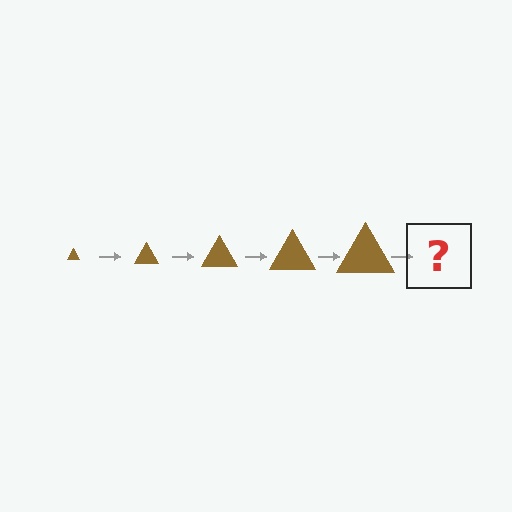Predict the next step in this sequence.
The next step is a brown triangle, larger than the previous one.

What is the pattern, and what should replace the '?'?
The pattern is that the triangle gets progressively larger each step. The '?' should be a brown triangle, larger than the previous one.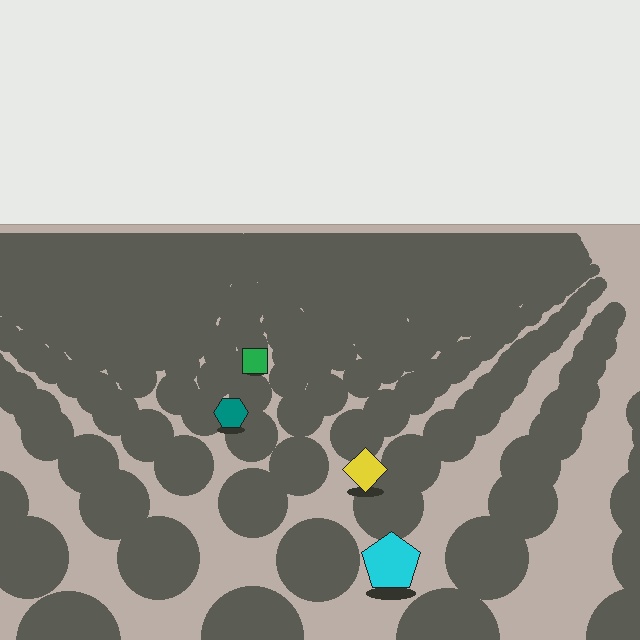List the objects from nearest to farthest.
From nearest to farthest: the cyan pentagon, the yellow diamond, the teal hexagon, the green square.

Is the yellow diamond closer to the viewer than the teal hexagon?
Yes. The yellow diamond is closer — you can tell from the texture gradient: the ground texture is coarser near it.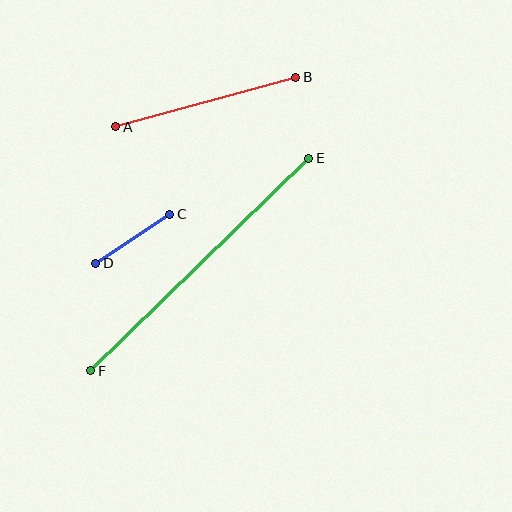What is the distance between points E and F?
The distance is approximately 304 pixels.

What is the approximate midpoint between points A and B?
The midpoint is at approximately (206, 102) pixels.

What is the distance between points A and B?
The distance is approximately 187 pixels.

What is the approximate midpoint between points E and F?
The midpoint is at approximately (200, 264) pixels.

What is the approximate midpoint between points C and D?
The midpoint is at approximately (133, 239) pixels.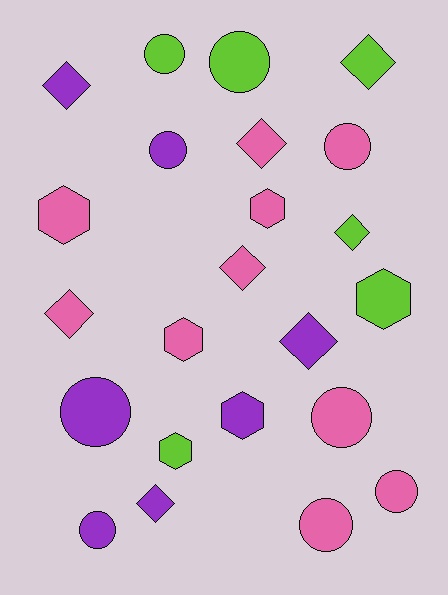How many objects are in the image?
There are 23 objects.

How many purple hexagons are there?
There is 1 purple hexagon.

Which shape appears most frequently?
Circle, with 9 objects.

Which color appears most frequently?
Pink, with 10 objects.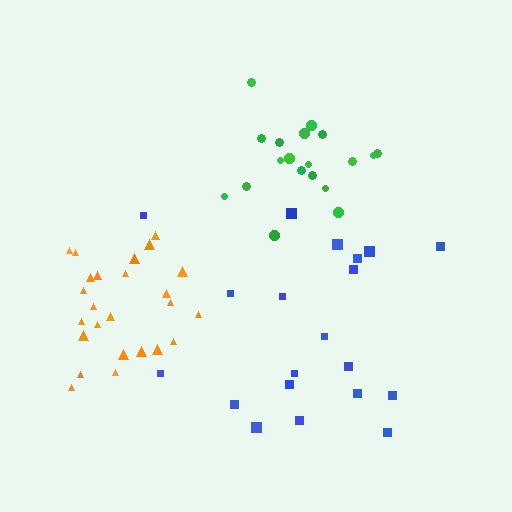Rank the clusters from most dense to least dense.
orange, green, blue.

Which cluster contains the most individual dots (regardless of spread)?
Orange (25).